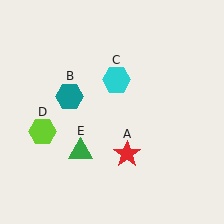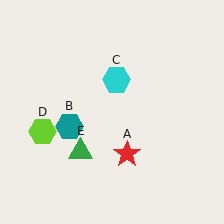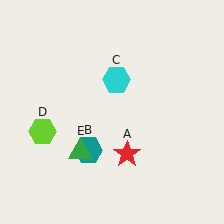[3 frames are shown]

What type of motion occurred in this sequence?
The teal hexagon (object B) rotated counterclockwise around the center of the scene.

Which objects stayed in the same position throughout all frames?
Red star (object A) and cyan hexagon (object C) and lime hexagon (object D) and green triangle (object E) remained stationary.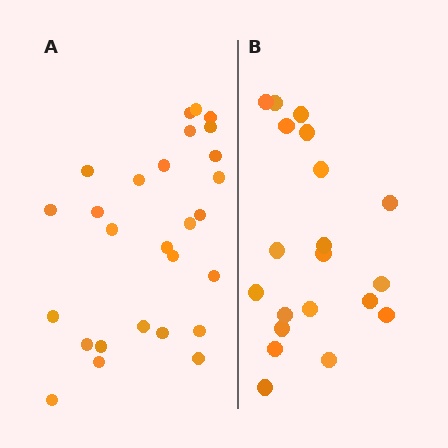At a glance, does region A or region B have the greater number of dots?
Region A (the left region) has more dots.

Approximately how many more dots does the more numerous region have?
Region A has roughly 8 or so more dots than region B.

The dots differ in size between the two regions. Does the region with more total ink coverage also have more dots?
No. Region B has more total ink coverage because its dots are larger, but region A actually contains more individual dots. Total area can be misleading — the number of items is what matters here.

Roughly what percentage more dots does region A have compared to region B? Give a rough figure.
About 35% more.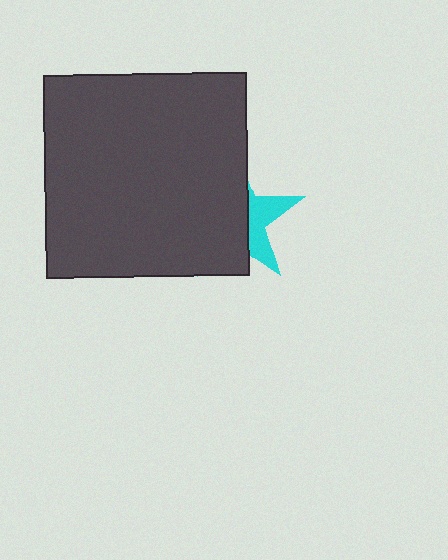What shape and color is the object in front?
The object in front is a dark gray square.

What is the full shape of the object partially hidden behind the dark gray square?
The partially hidden object is a cyan star.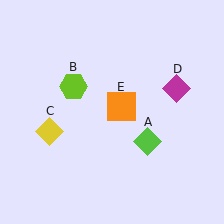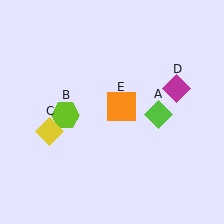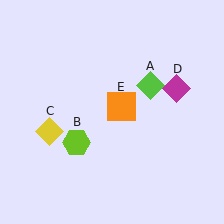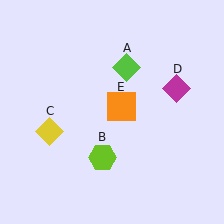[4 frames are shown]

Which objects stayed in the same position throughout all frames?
Yellow diamond (object C) and magenta diamond (object D) and orange square (object E) remained stationary.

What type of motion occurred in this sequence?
The lime diamond (object A), lime hexagon (object B) rotated counterclockwise around the center of the scene.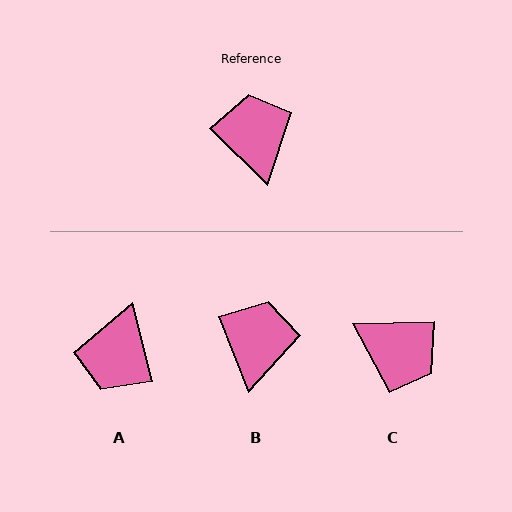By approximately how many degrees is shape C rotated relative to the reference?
Approximately 134 degrees clockwise.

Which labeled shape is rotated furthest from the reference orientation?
A, about 149 degrees away.